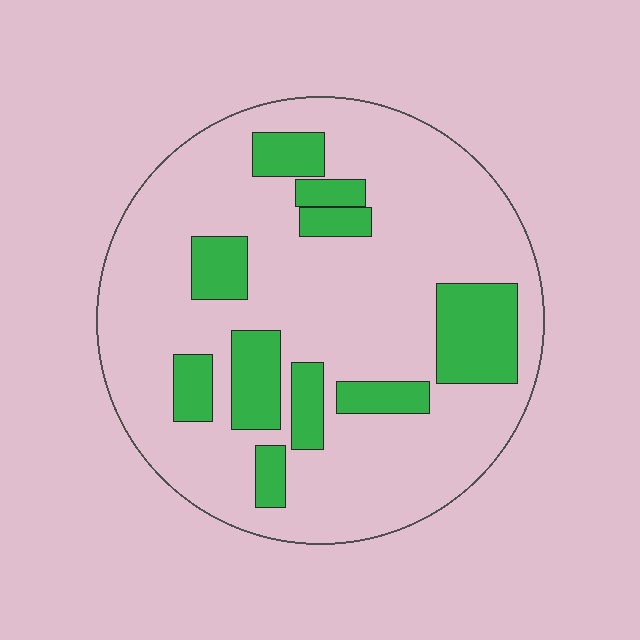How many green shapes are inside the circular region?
10.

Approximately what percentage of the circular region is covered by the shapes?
Approximately 20%.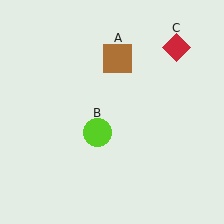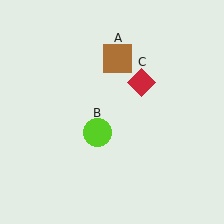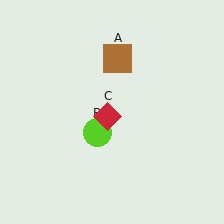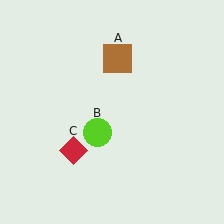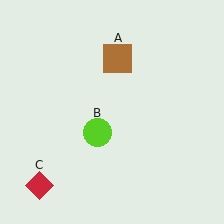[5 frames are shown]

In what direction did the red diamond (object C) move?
The red diamond (object C) moved down and to the left.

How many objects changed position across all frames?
1 object changed position: red diamond (object C).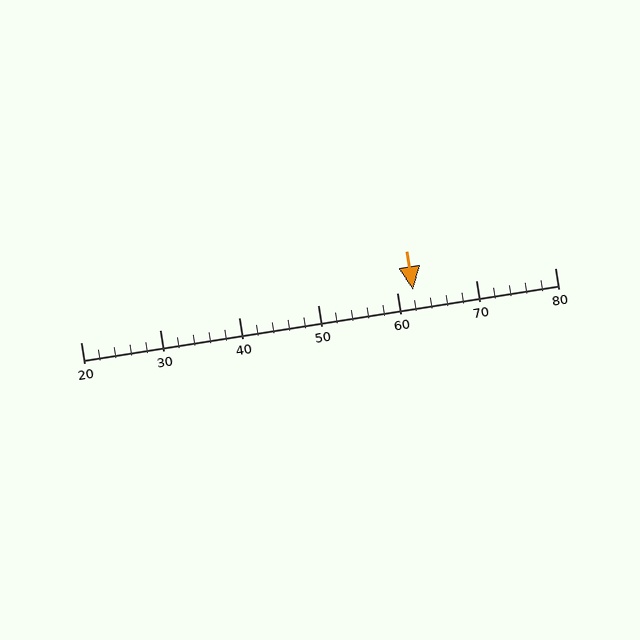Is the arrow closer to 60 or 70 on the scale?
The arrow is closer to 60.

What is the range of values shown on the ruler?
The ruler shows values from 20 to 80.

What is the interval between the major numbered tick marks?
The major tick marks are spaced 10 units apart.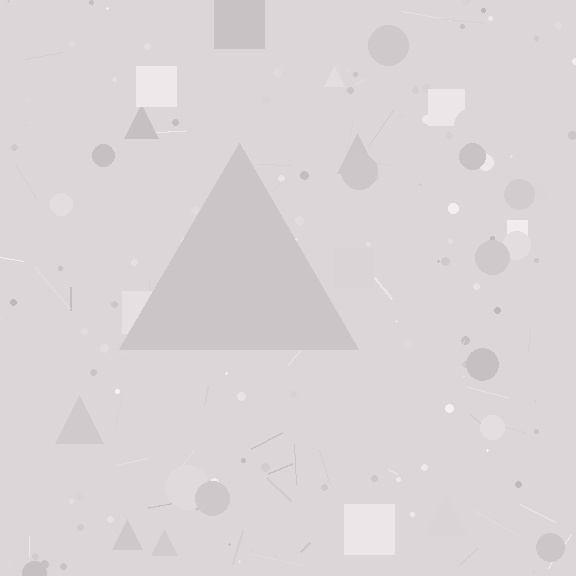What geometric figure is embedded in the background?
A triangle is embedded in the background.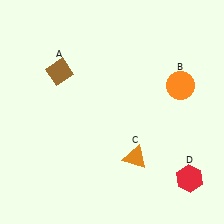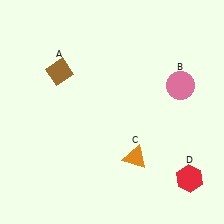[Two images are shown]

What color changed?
The circle (B) changed from orange in Image 1 to pink in Image 2.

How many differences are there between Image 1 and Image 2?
There is 1 difference between the two images.